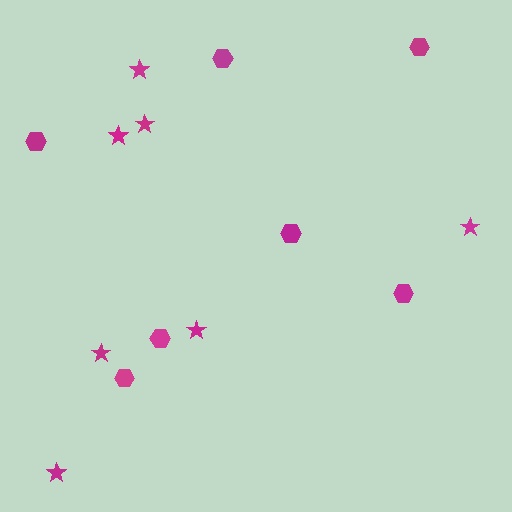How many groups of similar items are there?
There are 2 groups: one group of stars (7) and one group of hexagons (7).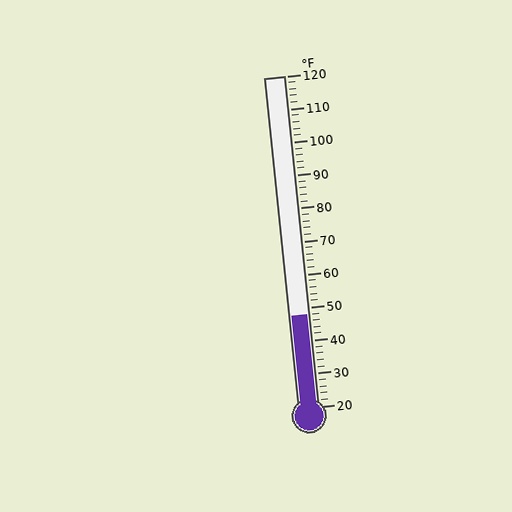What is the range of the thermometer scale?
The thermometer scale ranges from 20°F to 120°F.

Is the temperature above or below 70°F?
The temperature is below 70°F.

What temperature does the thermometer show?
The thermometer shows approximately 48°F.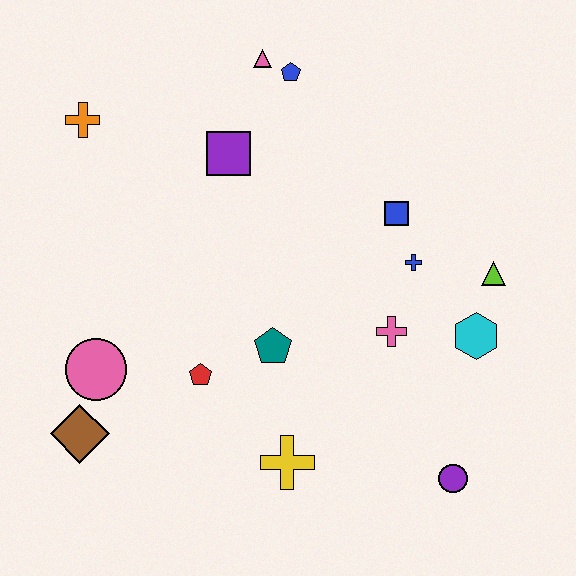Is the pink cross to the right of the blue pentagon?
Yes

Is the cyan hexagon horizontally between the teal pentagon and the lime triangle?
Yes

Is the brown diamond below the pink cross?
Yes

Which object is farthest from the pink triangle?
The purple circle is farthest from the pink triangle.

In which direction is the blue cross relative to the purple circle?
The blue cross is above the purple circle.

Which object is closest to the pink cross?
The blue cross is closest to the pink cross.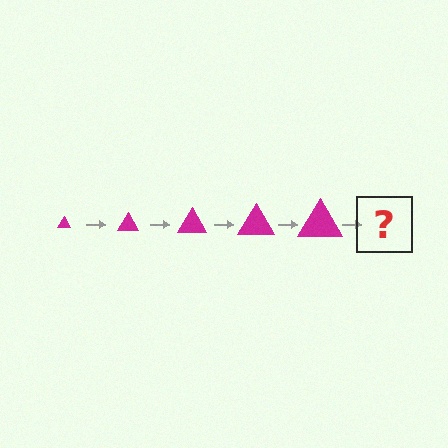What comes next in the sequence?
The next element should be a magenta triangle, larger than the previous one.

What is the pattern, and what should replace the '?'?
The pattern is that the triangle gets progressively larger each step. The '?' should be a magenta triangle, larger than the previous one.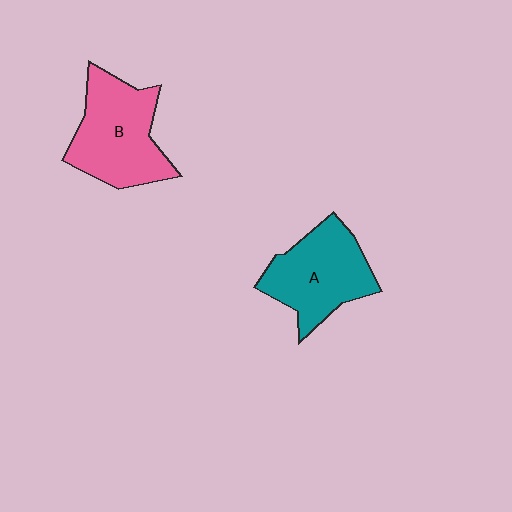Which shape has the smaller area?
Shape A (teal).